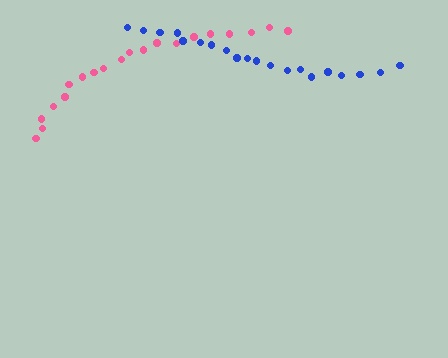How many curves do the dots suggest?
There are 2 distinct paths.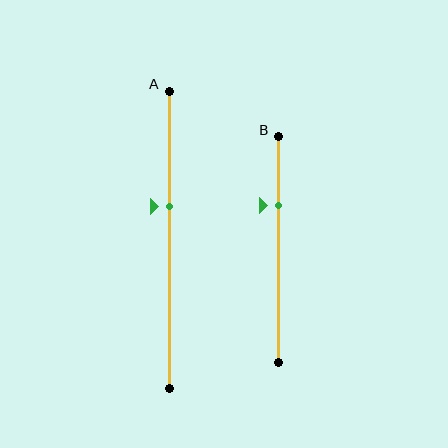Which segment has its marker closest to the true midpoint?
Segment A has its marker closest to the true midpoint.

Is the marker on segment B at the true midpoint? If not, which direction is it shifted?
No, the marker on segment B is shifted upward by about 20% of the segment length.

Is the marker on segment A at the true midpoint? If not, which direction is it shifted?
No, the marker on segment A is shifted upward by about 11% of the segment length.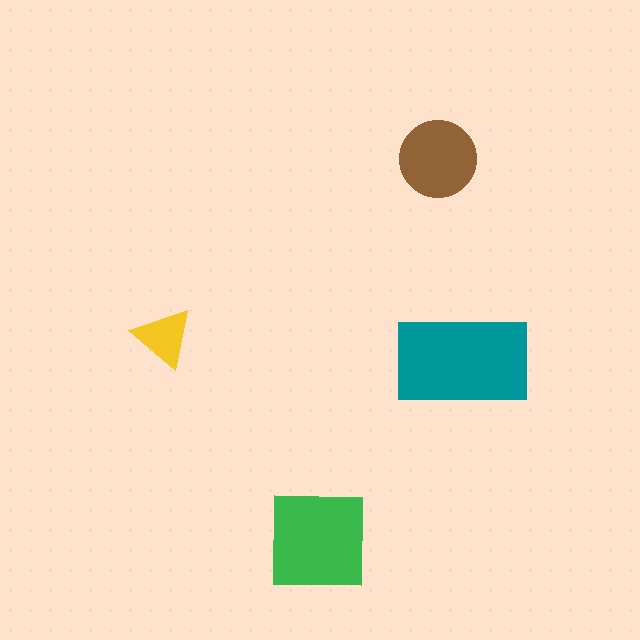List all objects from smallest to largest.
The yellow triangle, the brown circle, the green square, the teal rectangle.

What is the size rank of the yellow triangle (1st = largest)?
4th.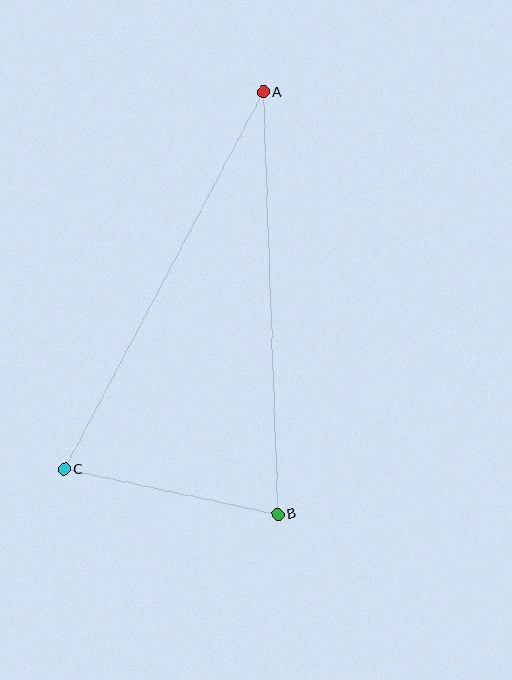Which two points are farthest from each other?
Points A and C are farthest from each other.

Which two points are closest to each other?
Points B and C are closest to each other.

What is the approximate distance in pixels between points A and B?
The distance between A and B is approximately 423 pixels.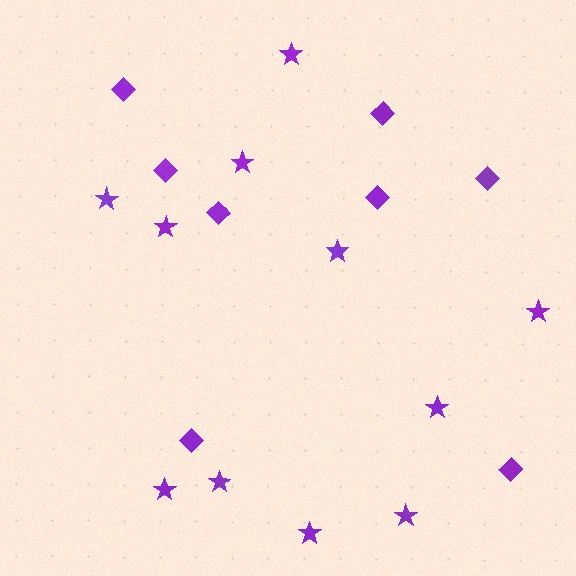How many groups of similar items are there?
There are 2 groups: one group of diamonds (8) and one group of stars (11).